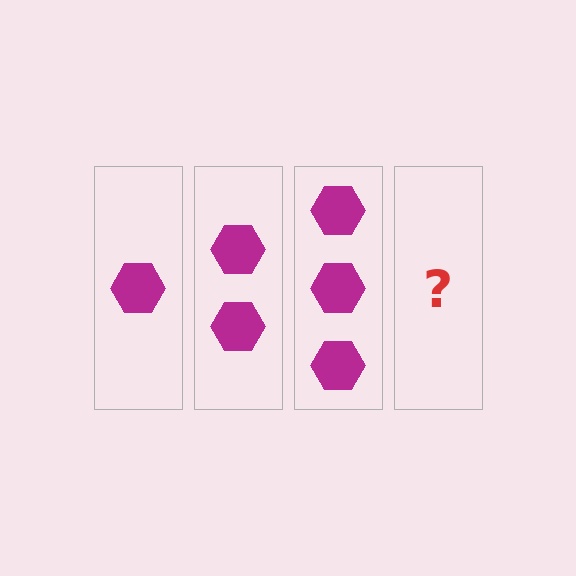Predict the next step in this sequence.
The next step is 4 hexagons.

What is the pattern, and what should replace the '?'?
The pattern is that each step adds one more hexagon. The '?' should be 4 hexagons.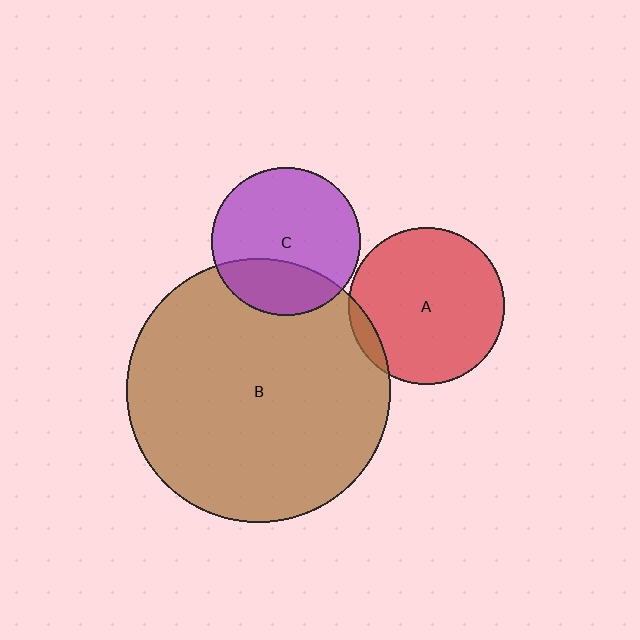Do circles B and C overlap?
Yes.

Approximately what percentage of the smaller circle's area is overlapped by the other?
Approximately 30%.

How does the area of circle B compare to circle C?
Approximately 3.2 times.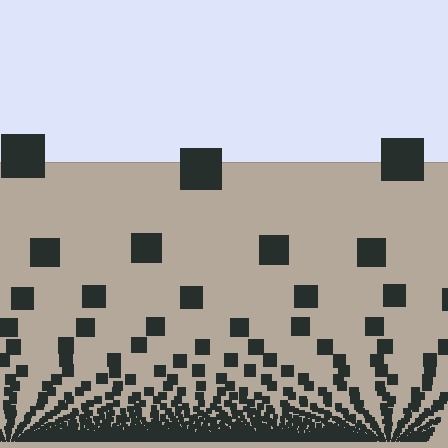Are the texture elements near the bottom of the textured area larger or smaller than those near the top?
Smaller. The gradient is inverted — elements near the bottom are smaller and denser.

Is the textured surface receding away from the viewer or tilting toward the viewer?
The surface appears to tilt toward the viewer. Texture elements get larger and sparser toward the top.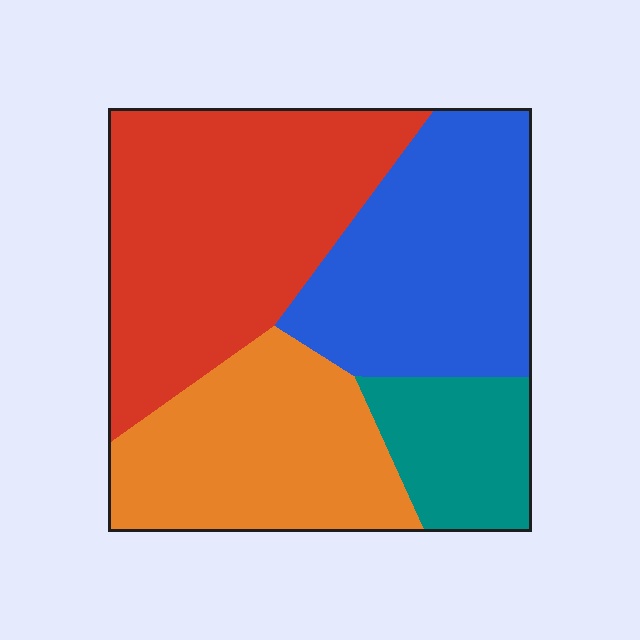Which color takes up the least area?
Teal, at roughly 10%.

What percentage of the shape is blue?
Blue covers roughly 30% of the shape.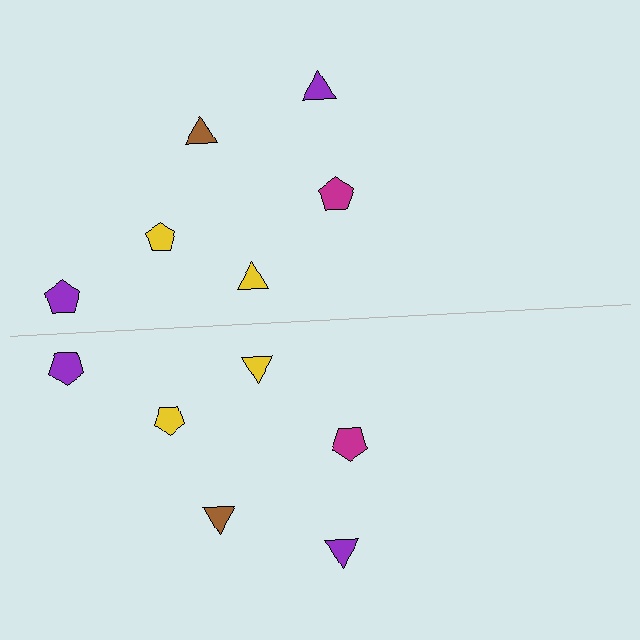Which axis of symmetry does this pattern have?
The pattern has a horizontal axis of symmetry running through the center of the image.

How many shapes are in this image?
There are 12 shapes in this image.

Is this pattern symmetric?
Yes, this pattern has bilateral (reflection) symmetry.